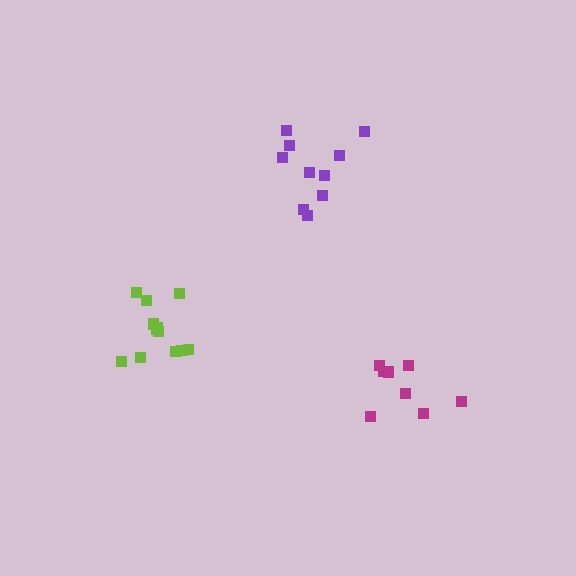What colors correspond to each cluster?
The clusters are colored: purple, lime, magenta.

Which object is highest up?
The purple cluster is topmost.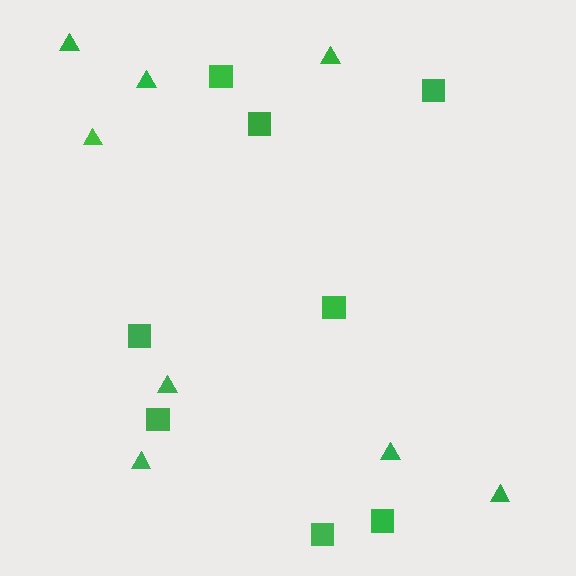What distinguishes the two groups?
There are 2 groups: one group of squares (8) and one group of triangles (8).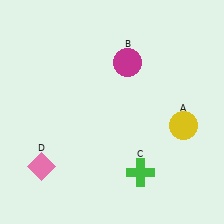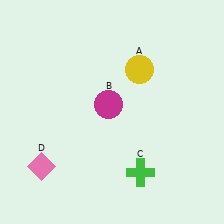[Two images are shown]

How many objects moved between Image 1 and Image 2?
2 objects moved between the two images.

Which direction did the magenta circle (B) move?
The magenta circle (B) moved down.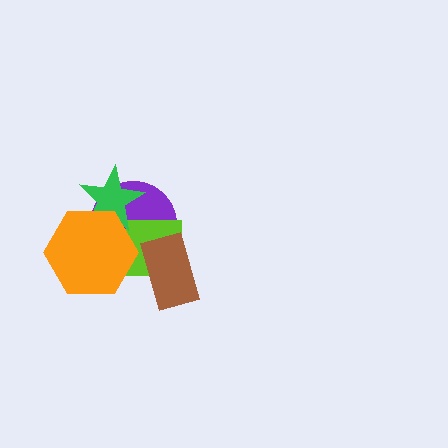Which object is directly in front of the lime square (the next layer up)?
The brown rectangle is directly in front of the lime square.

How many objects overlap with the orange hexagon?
3 objects overlap with the orange hexagon.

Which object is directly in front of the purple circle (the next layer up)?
The lime square is directly in front of the purple circle.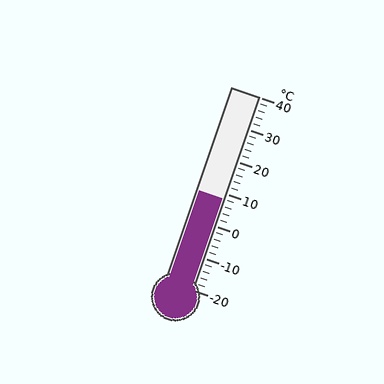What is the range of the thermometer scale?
The thermometer scale ranges from -20°C to 40°C.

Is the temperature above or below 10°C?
The temperature is below 10°C.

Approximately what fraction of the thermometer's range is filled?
The thermometer is filled to approximately 45% of its range.